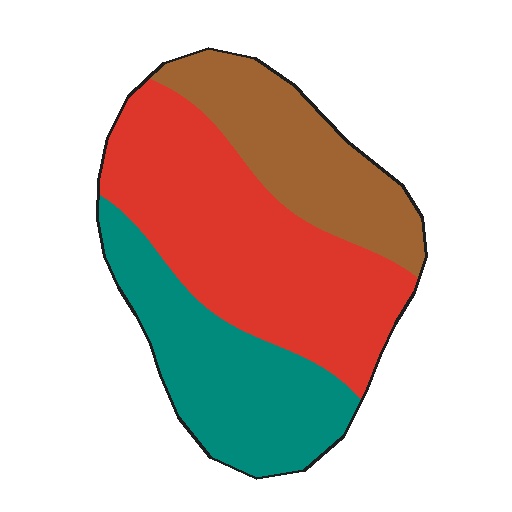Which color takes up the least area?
Brown, at roughly 25%.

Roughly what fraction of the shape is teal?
Teal takes up between a sixth and a third of the shape.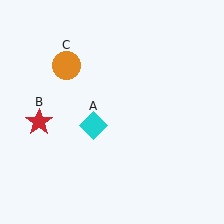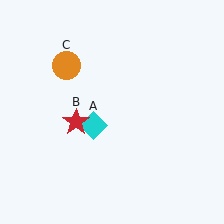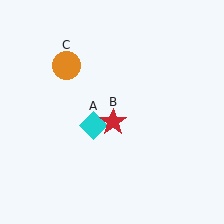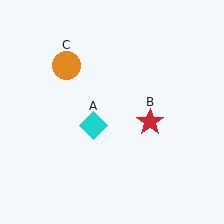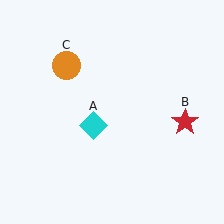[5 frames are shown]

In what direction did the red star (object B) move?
The red star (object B) moved right.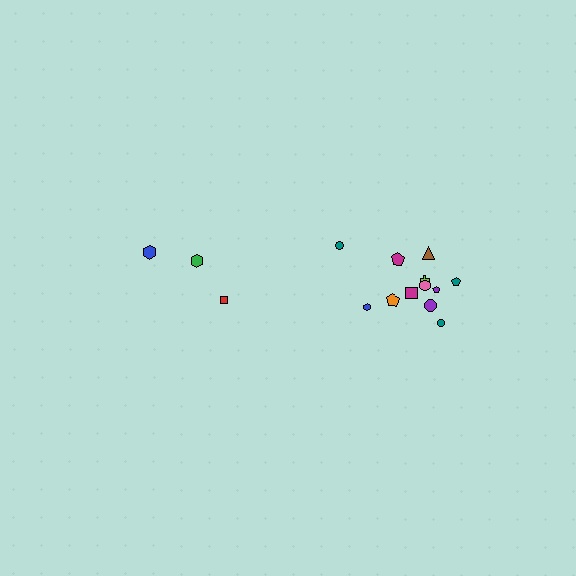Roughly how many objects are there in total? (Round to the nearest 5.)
Roughly 15 objects in total.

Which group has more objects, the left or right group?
The right group.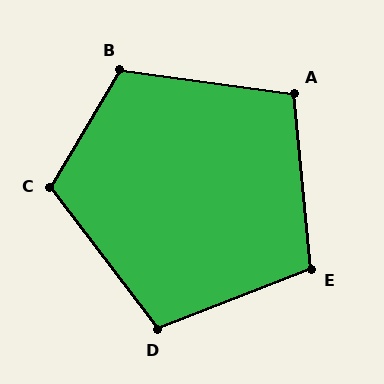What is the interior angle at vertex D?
Approximately 106 degrees (obtuse).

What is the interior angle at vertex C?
Approximately 112 degrees (obtuse).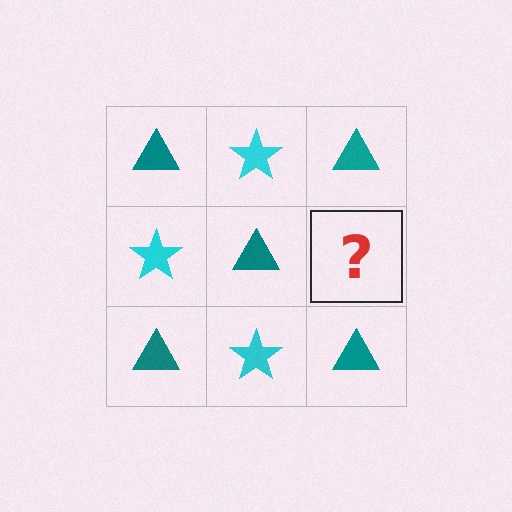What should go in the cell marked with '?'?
The missing cell should contain a cyan star.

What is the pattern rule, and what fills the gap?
The rule is that it alternates teal triangle and cyan star in a checkerboard pattern. The gap should be filled with a cyan star.